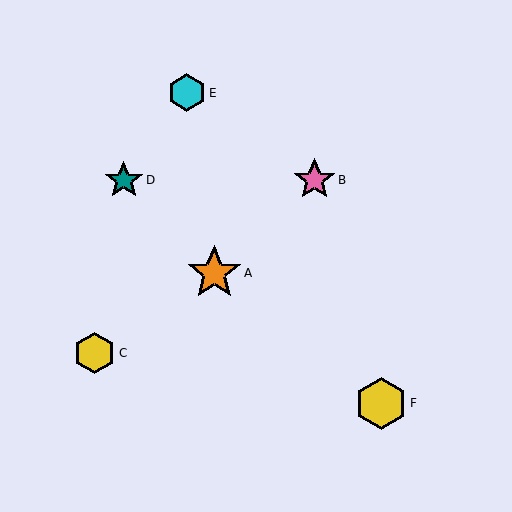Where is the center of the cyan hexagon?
The center of the cyan hexagon is at (187, 93).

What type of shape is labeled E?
Shape E is a cyan hexagon.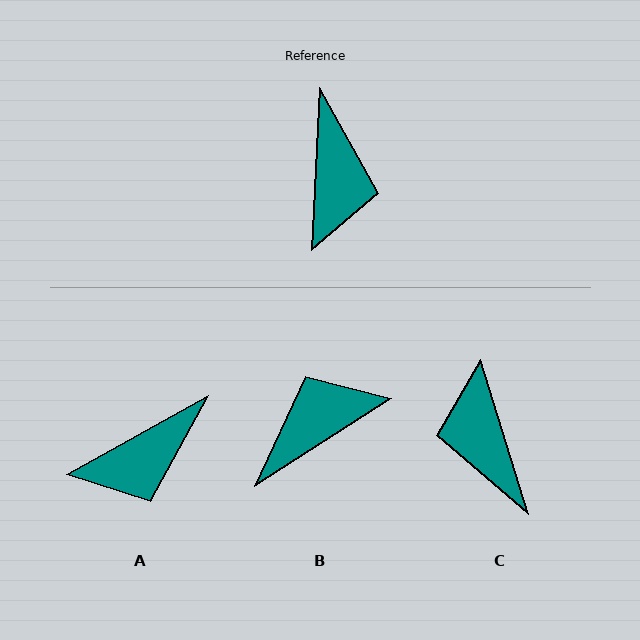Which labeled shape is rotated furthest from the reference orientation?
C, about 160 degrees away.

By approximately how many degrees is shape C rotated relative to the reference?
Approximately 160 degrees clockwise.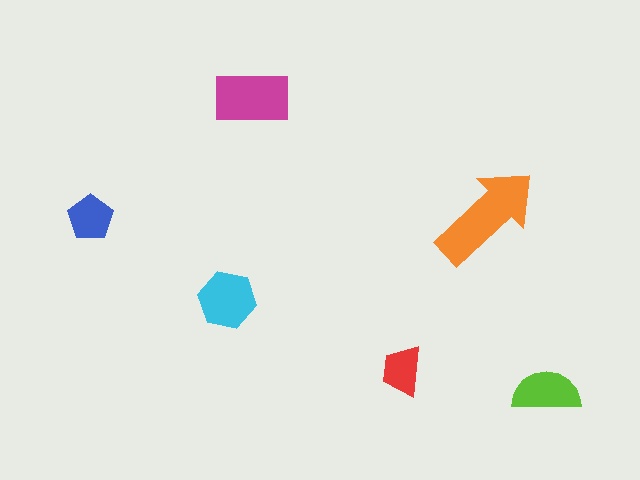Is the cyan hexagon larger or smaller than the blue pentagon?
Larger.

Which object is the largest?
The orange arrow.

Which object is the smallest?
The red trapezoid.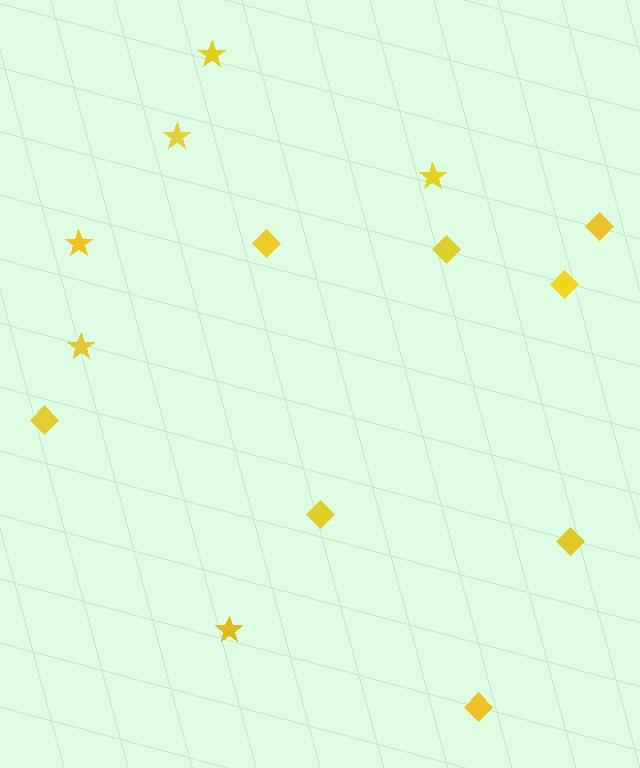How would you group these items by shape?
There are 2 groups: one group of diamonds (8) and one group of stars (6).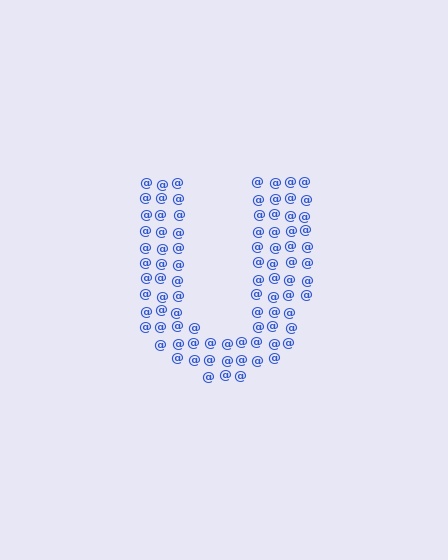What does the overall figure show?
The overall figure shows the letter U.